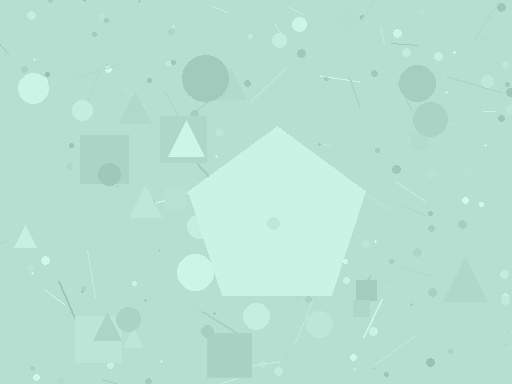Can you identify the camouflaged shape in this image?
The camouflaged shape is a pentagon.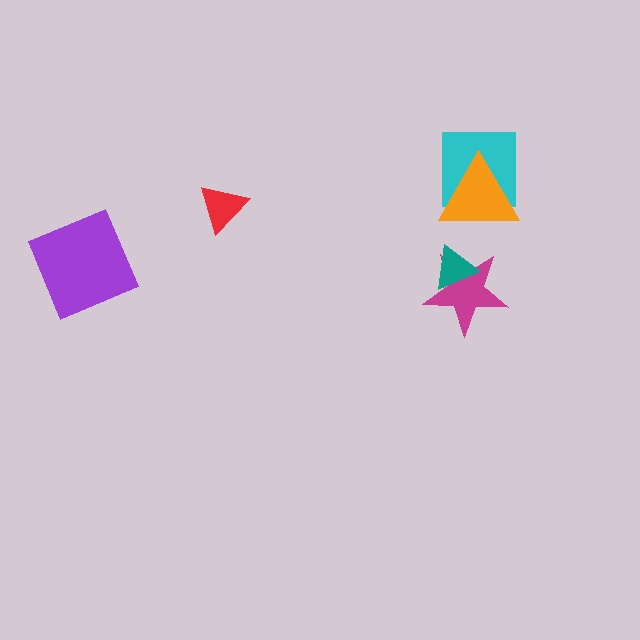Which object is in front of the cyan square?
The orange triangle is in front of the cyan square.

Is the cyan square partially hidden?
Yes, it is partially covered by another shape.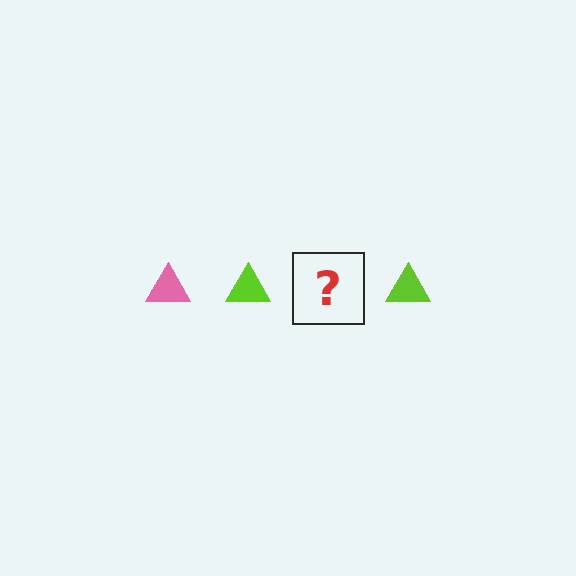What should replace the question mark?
The question mark should be replaced with a pink triangle.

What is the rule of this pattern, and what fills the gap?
The rule is that the pattern cycles through pink, lime triangles. The gap should be filled with a pink triangle.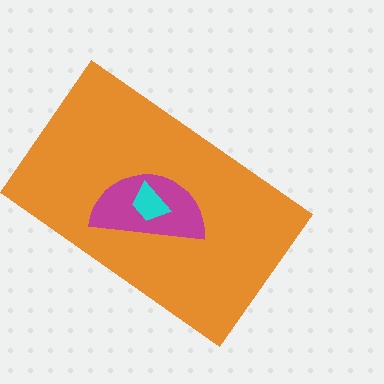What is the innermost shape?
The cyan trapezoid.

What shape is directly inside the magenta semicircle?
The cyan trapezoid.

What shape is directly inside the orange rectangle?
The magenta semicircle.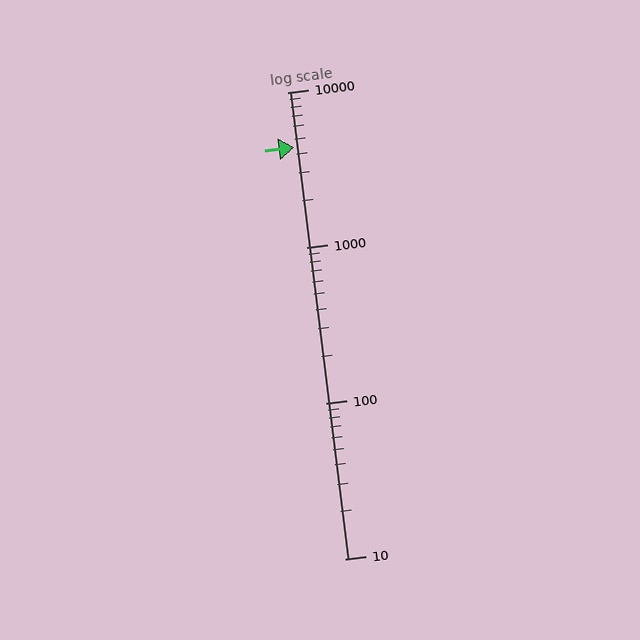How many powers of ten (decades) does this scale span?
The scale spans 3 decades, from 10 to 10000.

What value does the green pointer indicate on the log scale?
The pointer indicates approximately 4400.